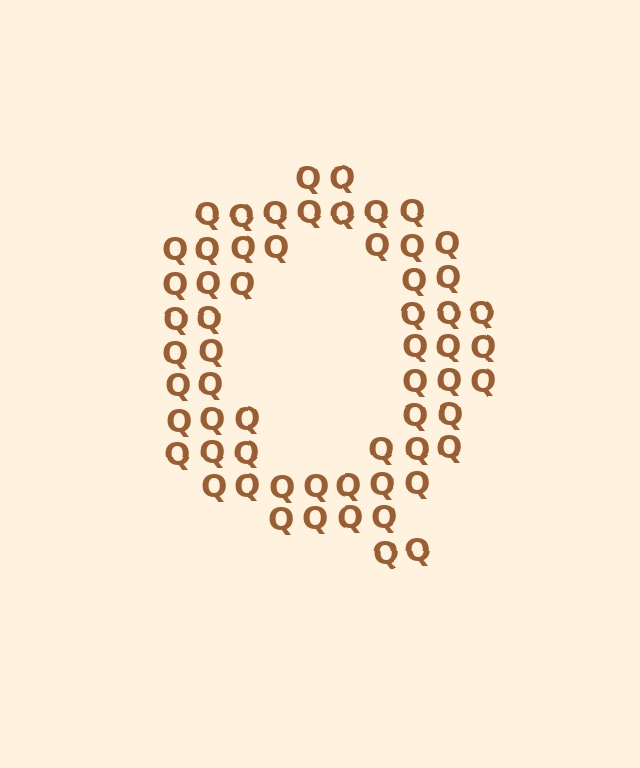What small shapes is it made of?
It is made of small letter Q's.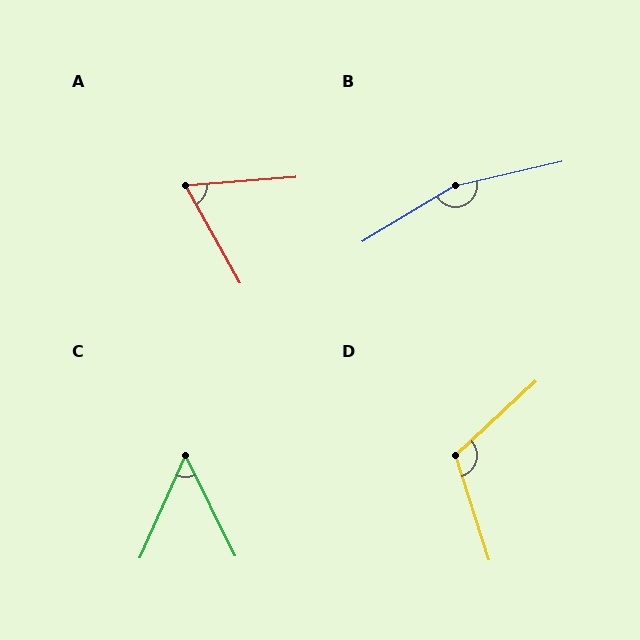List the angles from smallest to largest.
C (50°), A (65°), D (115°), B (162°).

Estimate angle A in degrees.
Approximately 65 degrees.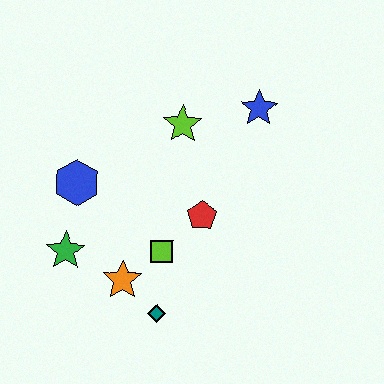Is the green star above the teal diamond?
Yes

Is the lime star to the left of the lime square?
No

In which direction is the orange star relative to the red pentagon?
The orange star is to the left of the red pentagon.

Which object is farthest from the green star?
The blue star is farthest from the green star.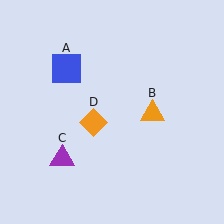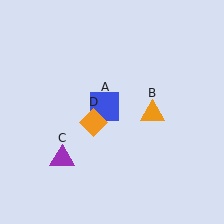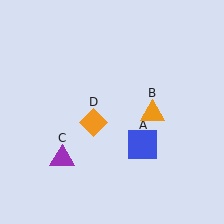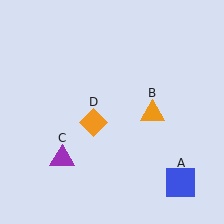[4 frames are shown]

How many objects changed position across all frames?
1 object changed position: blue square (object A).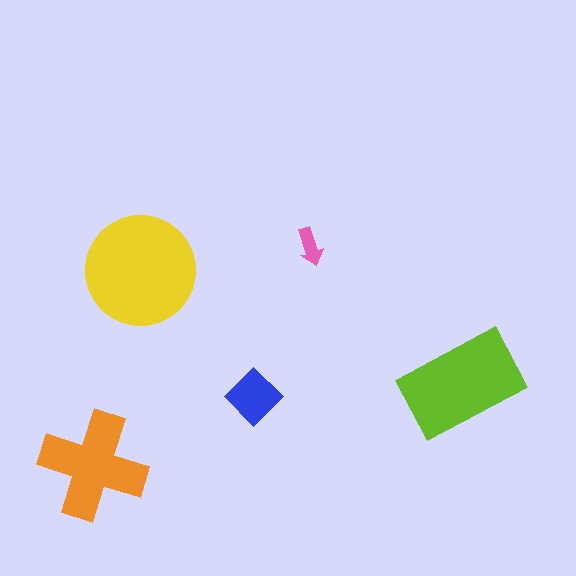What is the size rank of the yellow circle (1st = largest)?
1st.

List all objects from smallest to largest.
The pink arrow, the blue diamond, the orange cross, the lime rectangle, the yellow circle.